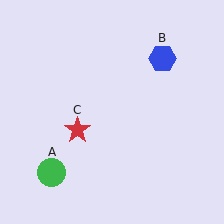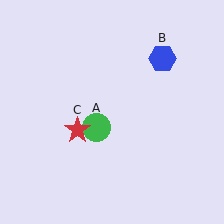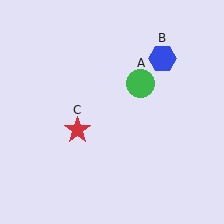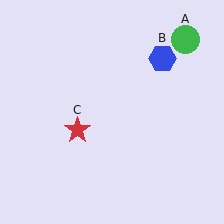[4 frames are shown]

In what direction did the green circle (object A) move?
The green circle (object A) moved up and to the right.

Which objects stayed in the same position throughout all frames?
Blue hexagon (object B) and red star (object C) remained stationary.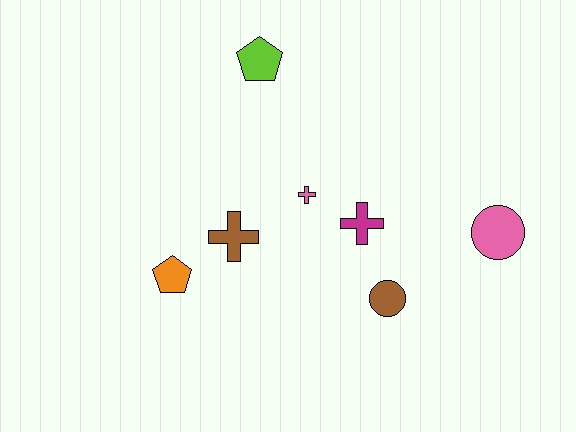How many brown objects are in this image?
There are 2 brown objects.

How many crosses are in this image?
There are 3 crosses.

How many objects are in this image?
There are 7 objects.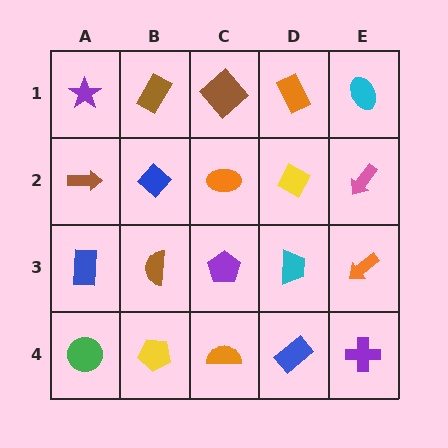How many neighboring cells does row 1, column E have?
2.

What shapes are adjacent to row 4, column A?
A blue rectangle (row 3, column A), a yellow pentagon (row 4, column B).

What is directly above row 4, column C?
A purple pentagon.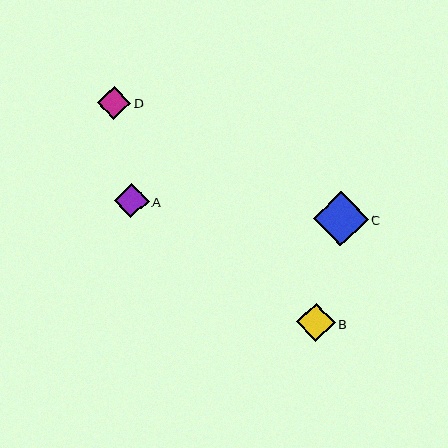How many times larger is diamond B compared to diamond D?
Diamond B is approximately 1.2 times the size of diamond D.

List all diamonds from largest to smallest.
From largest to smallest: C, B, A, D.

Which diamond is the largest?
Diamond C is the largest with a size of approximately 55 pixels.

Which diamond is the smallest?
Diamond D is the smallest with a size of approximately 33 pixels.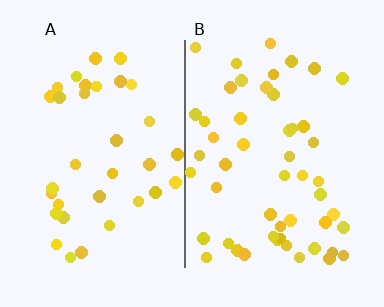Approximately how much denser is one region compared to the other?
Approximately 1.5× — region B over region A.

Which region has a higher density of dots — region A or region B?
B (the right).